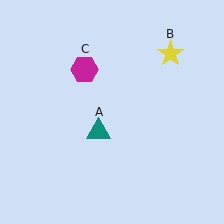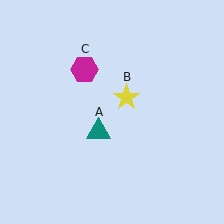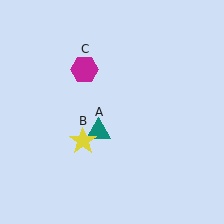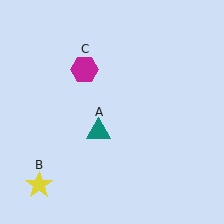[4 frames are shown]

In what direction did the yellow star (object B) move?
The yellow star (object B) moved down and to the left.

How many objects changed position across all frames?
1 object changed position: yellow star (object B).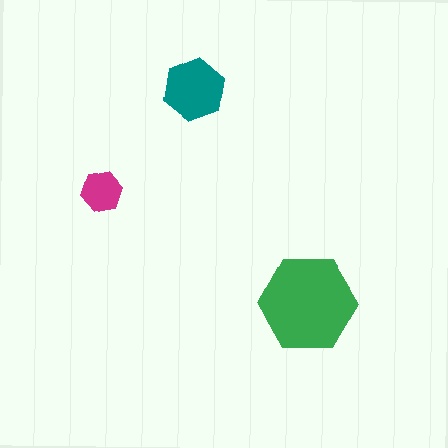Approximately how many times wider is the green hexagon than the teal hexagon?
About 1.5 times wider.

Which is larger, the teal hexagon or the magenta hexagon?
The teal one.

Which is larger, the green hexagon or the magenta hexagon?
The green one.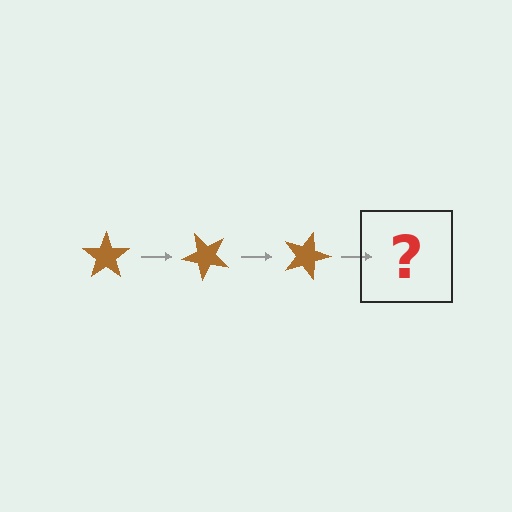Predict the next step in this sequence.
The next step is a brown star rotated 135 degrees.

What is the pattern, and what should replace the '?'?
The pattern is that the star rotates 45 degrees each step. The '?' should be a brown star rotated 135 degrees.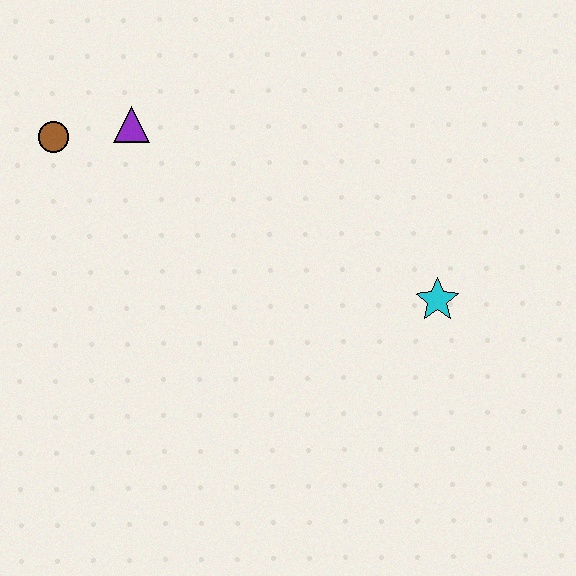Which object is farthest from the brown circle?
The cyan star is farthest from the brown circle.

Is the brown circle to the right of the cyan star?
No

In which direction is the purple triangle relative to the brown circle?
The purple triangle is to the right of the brown circle.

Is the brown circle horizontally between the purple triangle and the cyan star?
No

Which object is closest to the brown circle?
The purple triangle is closest to the brown circle.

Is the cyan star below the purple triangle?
Yes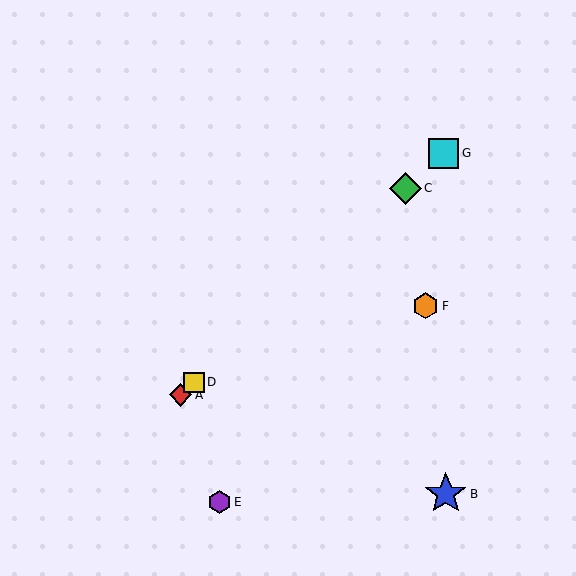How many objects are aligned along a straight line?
4 objects (A, C, D, G) are aligned along a straight line.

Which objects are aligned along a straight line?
Objects A, C, D, G are aligned along a straight line.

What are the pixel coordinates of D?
Object D is at (194, 382).